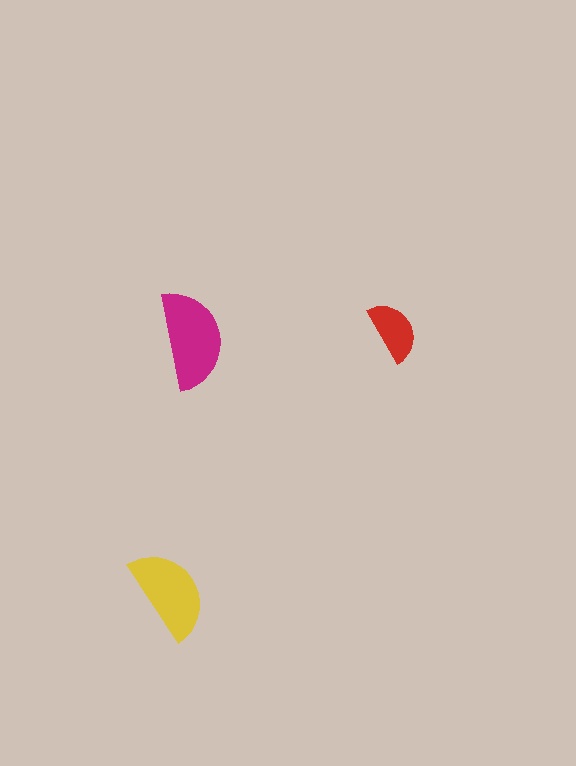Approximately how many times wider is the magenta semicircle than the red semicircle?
About 1.5 times wider.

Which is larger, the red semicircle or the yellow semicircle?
The yellow one.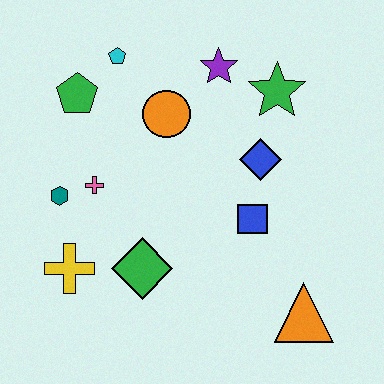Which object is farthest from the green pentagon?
The orange triangle is farthest from the green pentagon.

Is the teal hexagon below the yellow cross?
No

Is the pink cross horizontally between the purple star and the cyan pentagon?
No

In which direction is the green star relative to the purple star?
The green star is to the right of the purple star.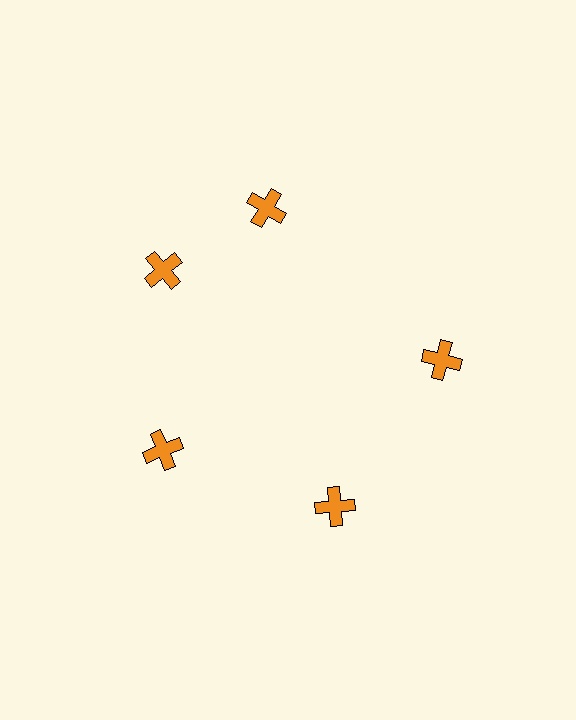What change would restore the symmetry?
The symmetry would be restored by rotating it back into even spacing with its neighbors so that all 5 crosses sit at equal angles and equal distance from the center.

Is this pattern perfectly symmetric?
No. The 5 orange crosses are arranged in a ring, but one element near the 1 o'clock position is rotated out of alignment along the ring, breaking the 5-fold rotational symmetry.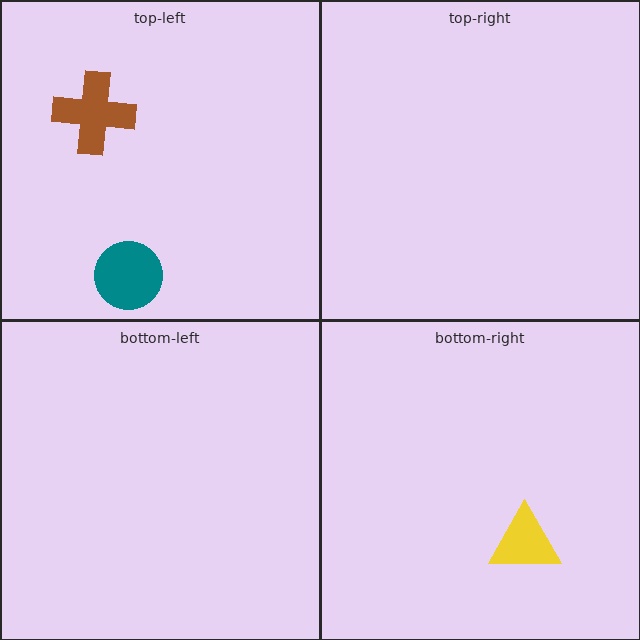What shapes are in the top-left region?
The brown cross, the teal circle.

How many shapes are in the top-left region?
2.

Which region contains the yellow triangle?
The bottom-right region.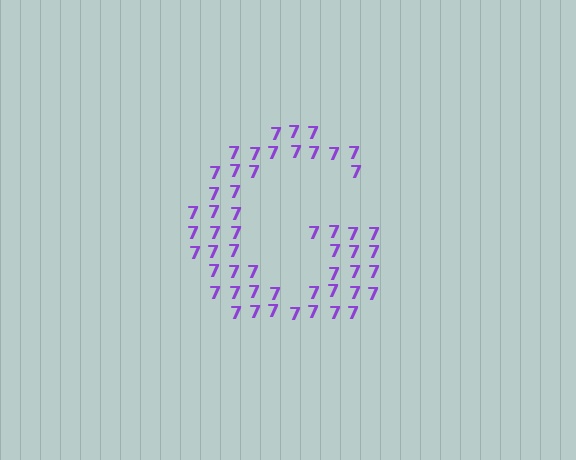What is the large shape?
The large shape is the letter G.